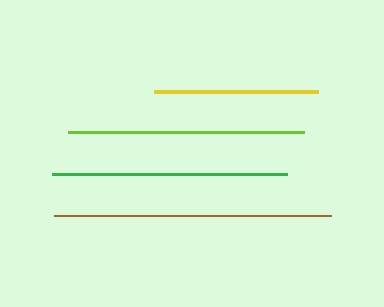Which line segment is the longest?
The brown line is the longest at approximately 276 pixels.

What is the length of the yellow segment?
The yellow segment is approximately 164 pixels long.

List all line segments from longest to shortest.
From longest to shortest: brown, lime, green, yellow.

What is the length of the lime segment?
The lime segment is approximately 236 pixels long.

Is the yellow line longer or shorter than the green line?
The green line is longer than the yellow line.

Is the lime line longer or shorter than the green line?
The lime line is longer than the green line.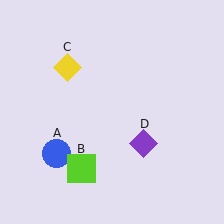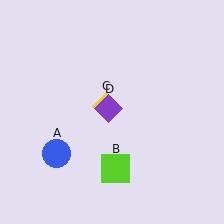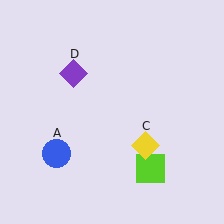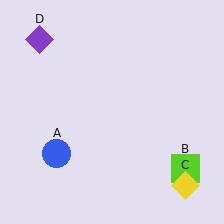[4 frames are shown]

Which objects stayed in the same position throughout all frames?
Blue circle (object A) remained stationary.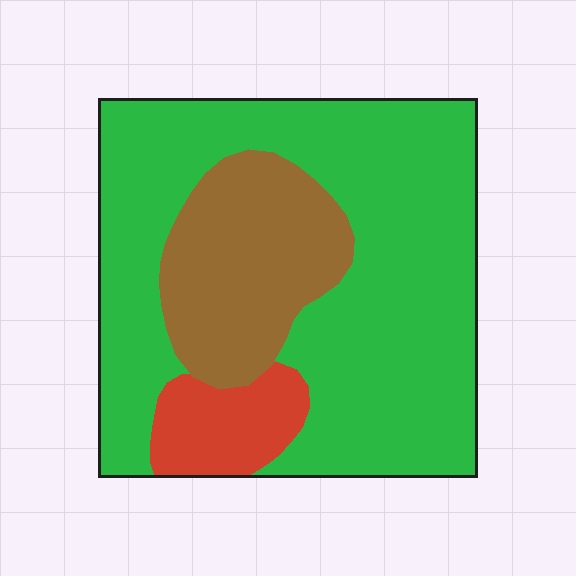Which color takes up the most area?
Green, at roughly 70%.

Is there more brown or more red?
Brown.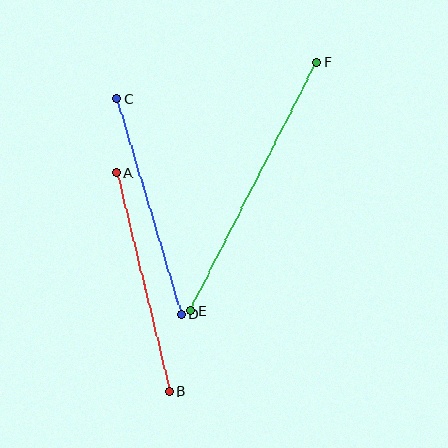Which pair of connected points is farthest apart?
Points E and F are farthest apart.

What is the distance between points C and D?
The distance is approximately 225 pixels.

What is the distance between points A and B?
The distance is approximately 225 pixels.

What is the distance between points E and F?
The distance is approximately 279 pixels.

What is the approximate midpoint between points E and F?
The midpoint is at approximately (254, 187) pixels.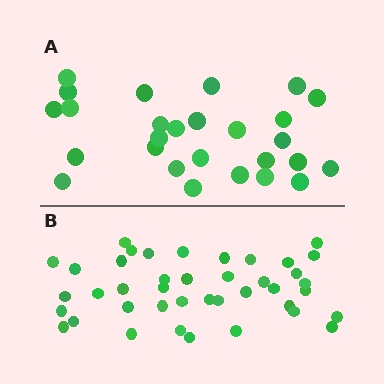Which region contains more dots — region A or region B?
Region B (the bottom region) has more dots.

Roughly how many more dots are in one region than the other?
Region B has approximately 15 more dots than region A.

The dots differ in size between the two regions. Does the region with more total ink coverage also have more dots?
No. Region A has more total ink coverage because its dots are larger, but region B actually contains more individual dots. Total area can be misleading — the number of items is what matters here.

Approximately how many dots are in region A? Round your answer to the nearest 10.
About 30 dots. (The exact count is 27, which rounds to 30.)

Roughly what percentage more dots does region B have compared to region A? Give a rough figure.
About 50% more.